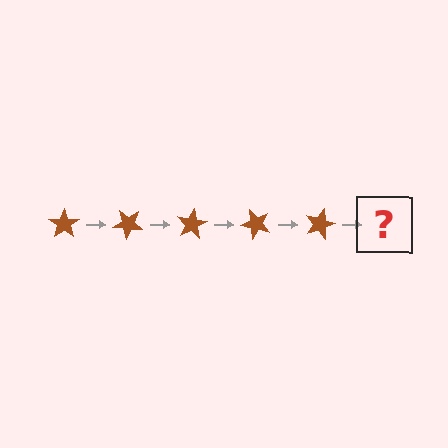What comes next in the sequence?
The next element should be a brown star rotated 200 degrees.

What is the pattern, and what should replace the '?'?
The pattern is that the star rotates 40 degrees each step. The '?' should be a brown star rotated 200 degrees.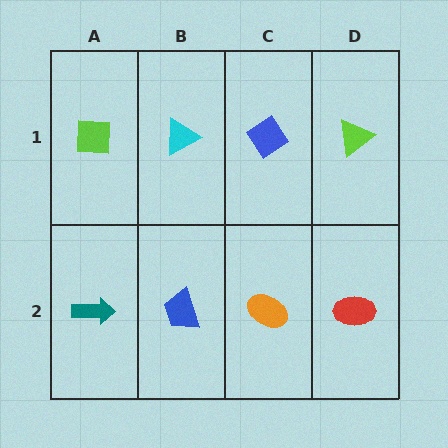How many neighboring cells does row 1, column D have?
2.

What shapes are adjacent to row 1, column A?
A teal arrow (row 2, column A), a cyan triangle (row 1, column B).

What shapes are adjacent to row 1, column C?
An orange ellipse (row 2, column C), a cyan triangle (row 1, column B), a lime triangle (row 1, column D).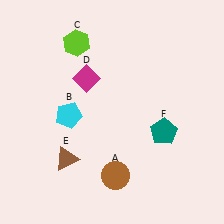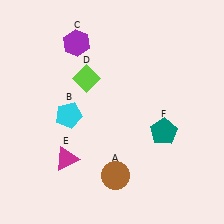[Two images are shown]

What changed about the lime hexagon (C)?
In Image 1, C is lime. In Image 2, it changed to purple.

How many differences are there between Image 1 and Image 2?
There are 3 differences between the two images.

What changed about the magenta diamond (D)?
In Image 1, D is magenta. In Image 2, it changed to lime.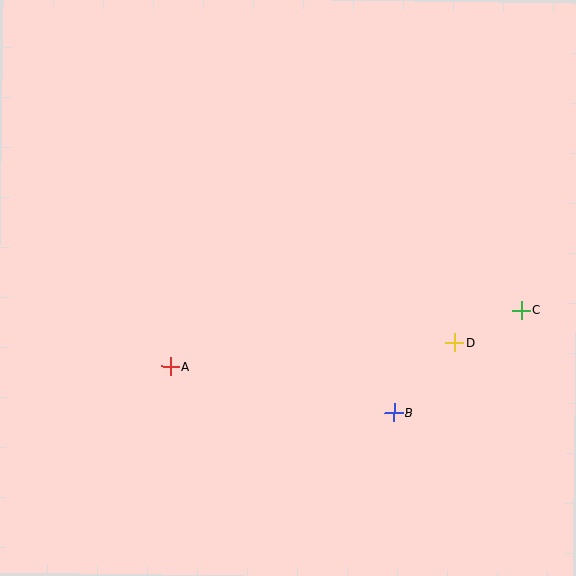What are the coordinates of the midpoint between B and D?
The midpoint between B and D is at (424, 378).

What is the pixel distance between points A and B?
The distance between A and B is 228 pixels.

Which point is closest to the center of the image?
Point A at (170, 366) is closest to the center.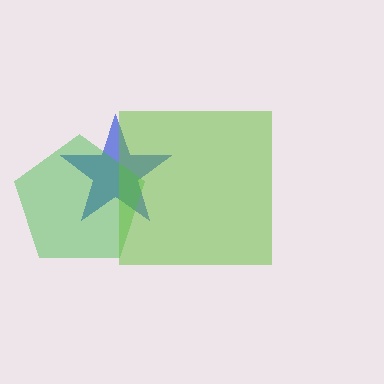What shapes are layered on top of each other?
The layered shapes are: a blue star, a green pentagon, a lime square.